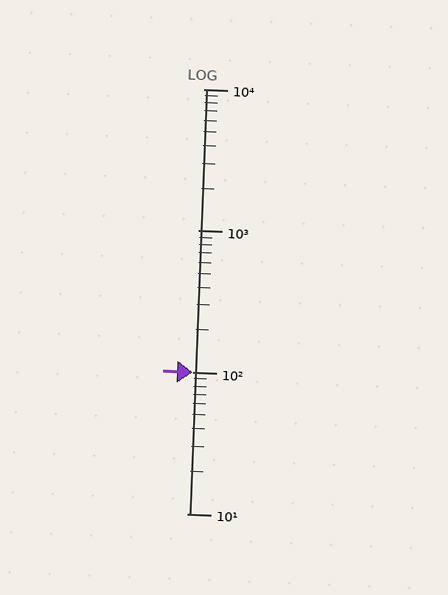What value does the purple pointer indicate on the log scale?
The pointer indicates approximately 99.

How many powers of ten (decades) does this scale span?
The scale spans 3 decades, from 10 to 10000.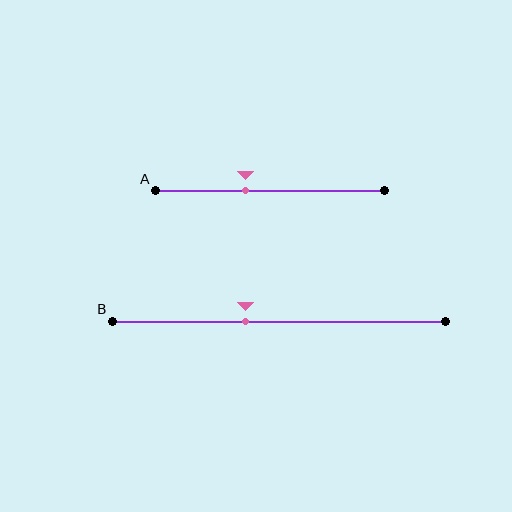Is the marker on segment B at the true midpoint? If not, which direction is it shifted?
No, the marker on segment B is shifted to the left by about 10% of the segment length.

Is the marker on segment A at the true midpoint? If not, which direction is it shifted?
No, the marker on segment A is shifted to the left by about 11% of the segment length.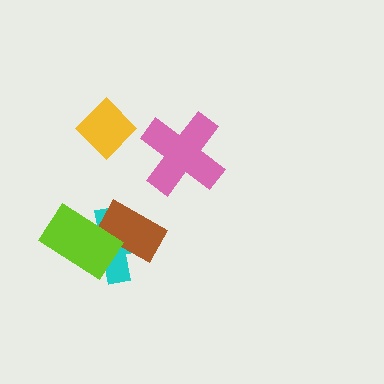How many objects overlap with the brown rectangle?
2 objects overlap with the brown rectangle.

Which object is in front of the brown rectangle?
The lime rectangle is in front of the brown rectangle.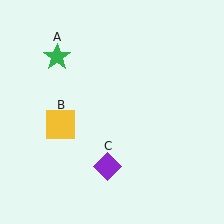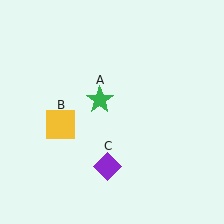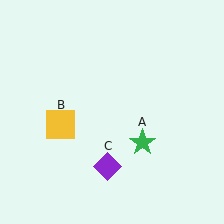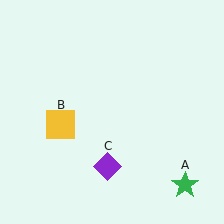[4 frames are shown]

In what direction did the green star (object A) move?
The green star (object A) moved down and to the right.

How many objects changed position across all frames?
1 object changed position: green star (object A).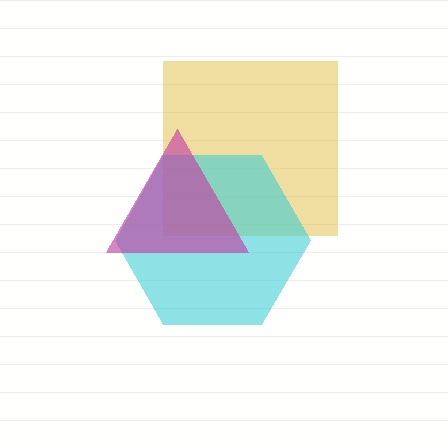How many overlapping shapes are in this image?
There are 3 overlapping shapes in the image.